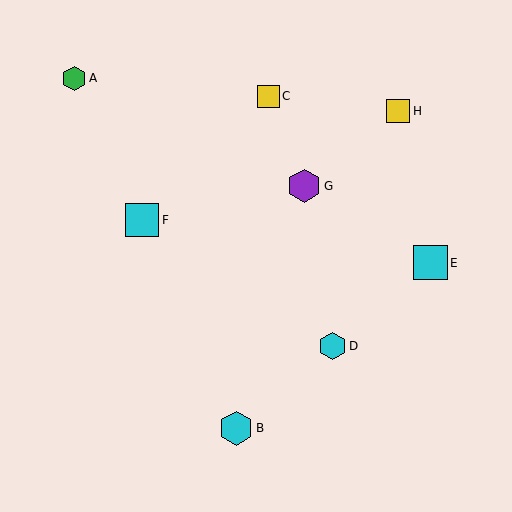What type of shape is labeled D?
Shape D is a cyan hexagon.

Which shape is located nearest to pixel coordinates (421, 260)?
The cyan square (labeled E) at (430, 263) is nearest to that location.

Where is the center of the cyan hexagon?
The center of the cyan hexagon is at (236, 428).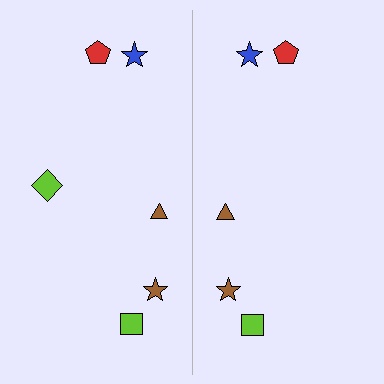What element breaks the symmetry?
A lime diamond is missing from the right side.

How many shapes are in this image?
There are 11 shapes in this image.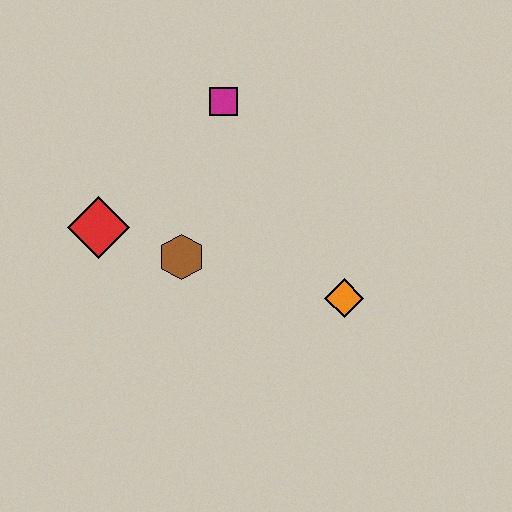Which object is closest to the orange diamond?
The brown hexagon is closest to the orange diamond.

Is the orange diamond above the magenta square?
No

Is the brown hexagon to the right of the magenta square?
No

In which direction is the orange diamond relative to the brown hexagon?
The orange diamond is to the right of the brown hexagon.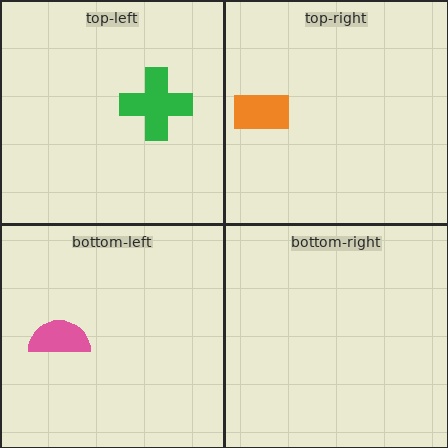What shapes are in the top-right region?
The orange rectangle.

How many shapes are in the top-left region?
1.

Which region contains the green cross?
The top-left region.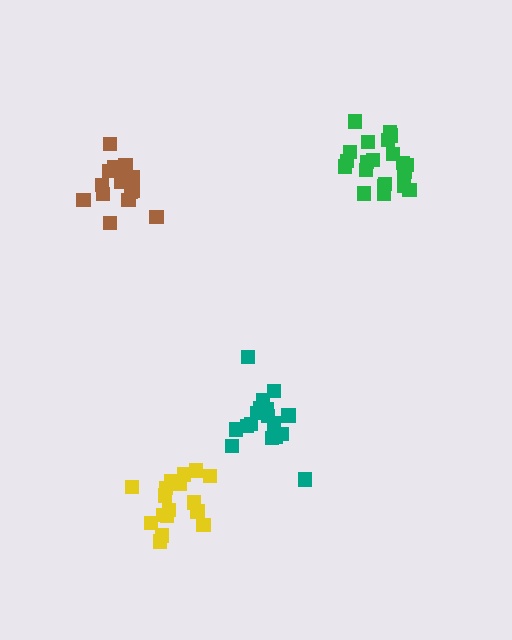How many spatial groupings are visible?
There are 4 spatial groupings.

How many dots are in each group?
Group 1: 21 dots, Group 2: 15 dots, Group 3: 17 dots, Group 4: 19 dots (72 total).